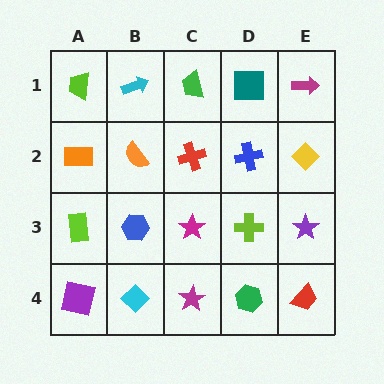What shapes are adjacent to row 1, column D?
A blue cross (row 2, column D), a green trapezoid (row 1, column C), a magenta arrow (row 1, column E).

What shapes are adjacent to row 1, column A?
An orange rectangle (row 2, column A), a cyan arrow (row 1, column B).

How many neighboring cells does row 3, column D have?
4.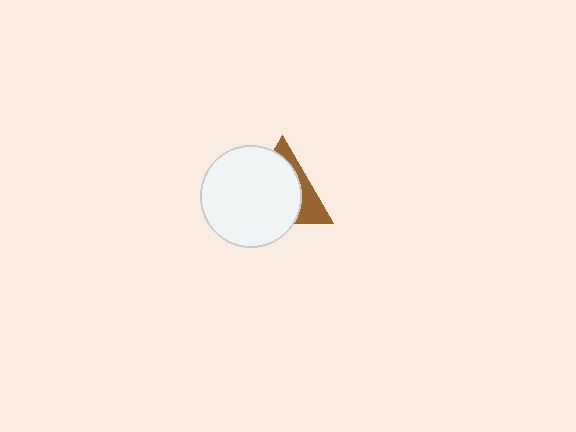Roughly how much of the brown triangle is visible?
A small part of it is visible (roughly 30%).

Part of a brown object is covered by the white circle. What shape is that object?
It is a triangle.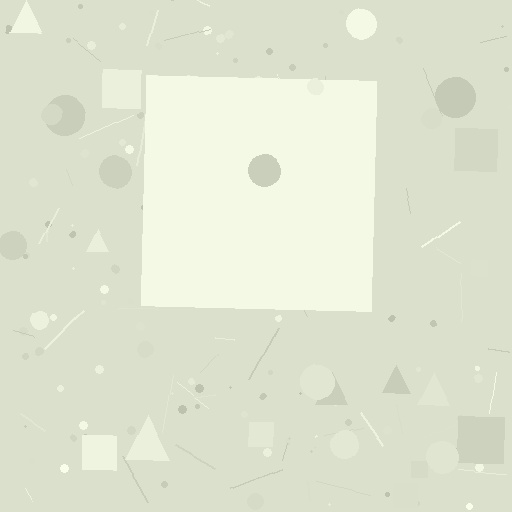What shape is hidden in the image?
A square is hidden in the image.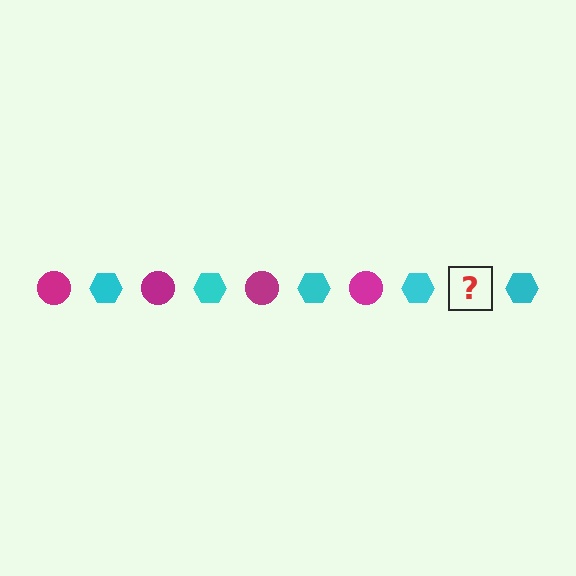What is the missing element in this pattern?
The missing element is a magenta circle.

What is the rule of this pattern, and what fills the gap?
The rule is that the pattern alternates between magenta circle and cyan hexagon. The gap should be filled with a magenta circle.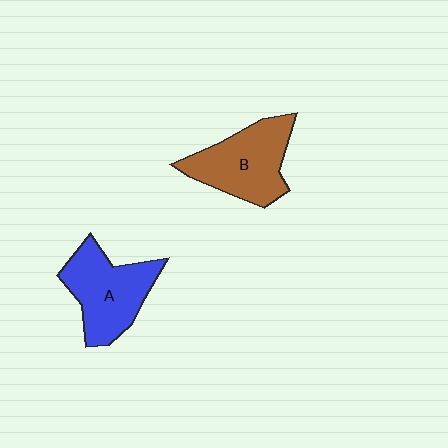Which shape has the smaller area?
Shape B (brown).